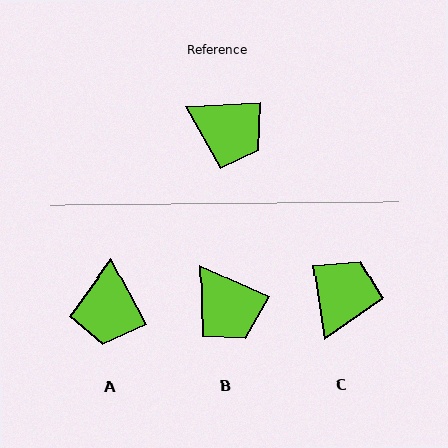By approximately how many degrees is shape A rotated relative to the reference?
Approximately 65 degrees clockwise.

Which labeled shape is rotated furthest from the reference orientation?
C, about 96 degrees away.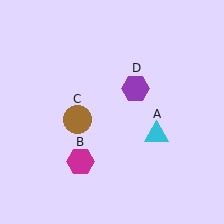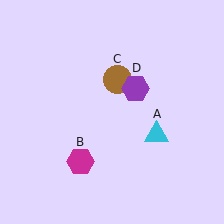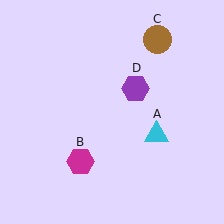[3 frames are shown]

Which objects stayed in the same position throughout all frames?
Cyan triangle (object A) and magenta hexagon (object B) and purple hexagon (object D) remained stationary.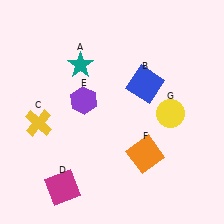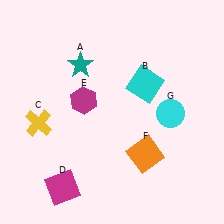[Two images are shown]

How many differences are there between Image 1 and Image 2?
There are 3 differences between the two images.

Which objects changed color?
B changed from blue to cyan. E changed from purple to magenta. G changed from yellow to cyan.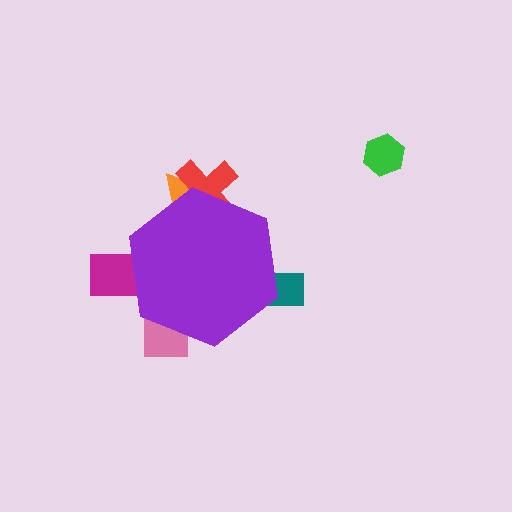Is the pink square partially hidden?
Yes, the pink square is partially hidden behind the purple hexagon.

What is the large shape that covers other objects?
A purple hexagon.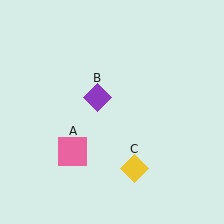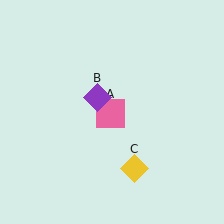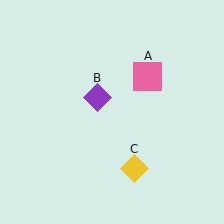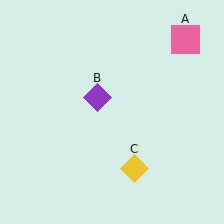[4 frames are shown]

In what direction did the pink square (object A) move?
The pink square (object A) moved up and to the right.